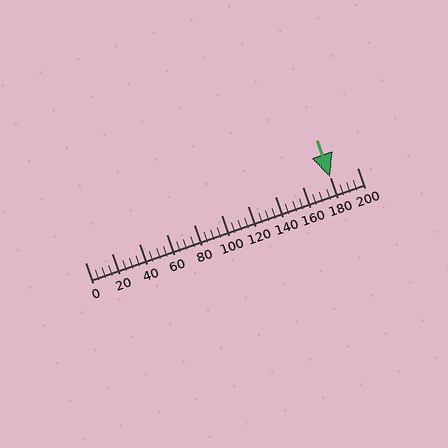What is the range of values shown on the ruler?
The ruler shows values from 0 to 200.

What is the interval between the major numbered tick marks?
The major tick marks are spaced 20 units apart.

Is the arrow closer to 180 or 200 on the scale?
The arrow is closer to 180.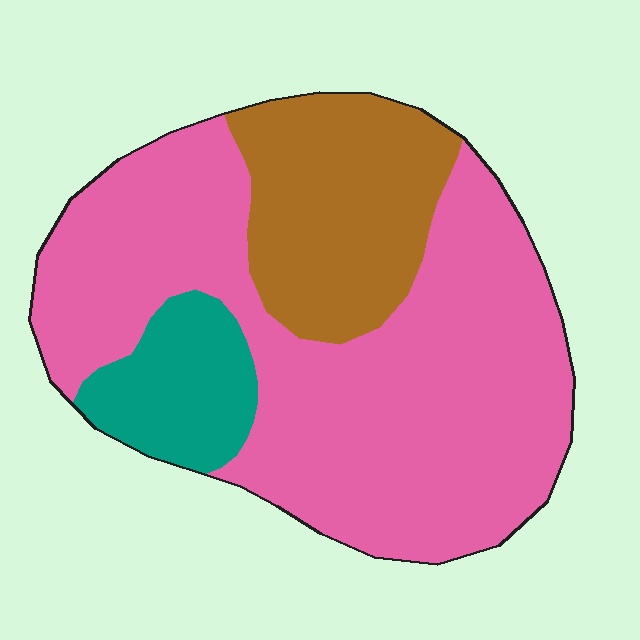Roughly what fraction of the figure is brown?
Brown covers about 25% of the figure.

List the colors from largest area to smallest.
From largest to smallest: pink, brown, teal.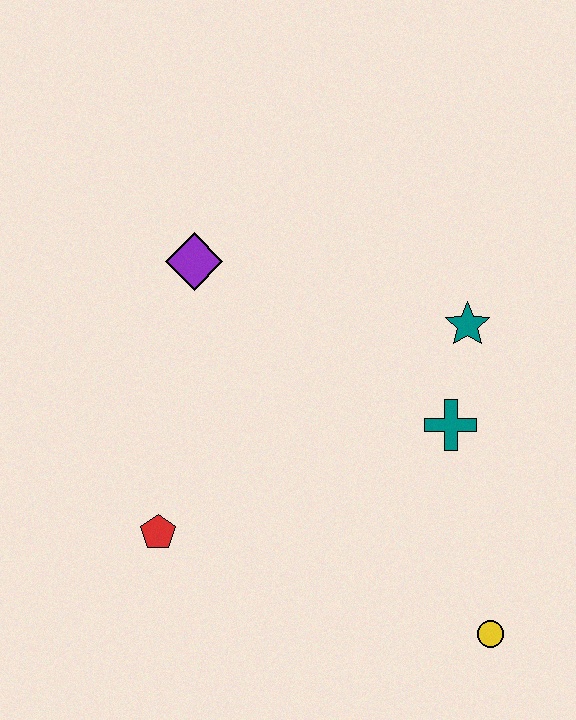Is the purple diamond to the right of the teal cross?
No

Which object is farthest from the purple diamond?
The yellow circle is farthest from the purple diamond.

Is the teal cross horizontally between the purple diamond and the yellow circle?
Yes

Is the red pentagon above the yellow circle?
Yes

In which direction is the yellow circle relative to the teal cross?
The yellow circle is below the teal cross.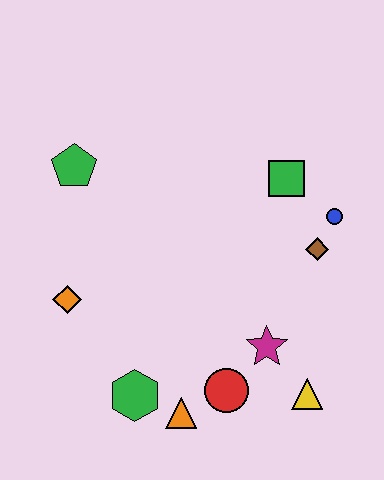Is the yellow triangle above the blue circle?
No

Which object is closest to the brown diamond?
The blue circle is closest to the brown diamond.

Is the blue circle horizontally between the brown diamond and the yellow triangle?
No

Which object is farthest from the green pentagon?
The yellow triangle is farthest from the green pentagon.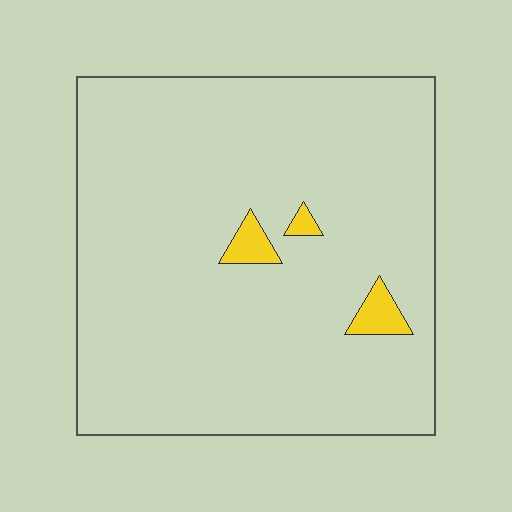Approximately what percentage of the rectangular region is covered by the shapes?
Approximately 5%.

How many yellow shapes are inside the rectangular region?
3.